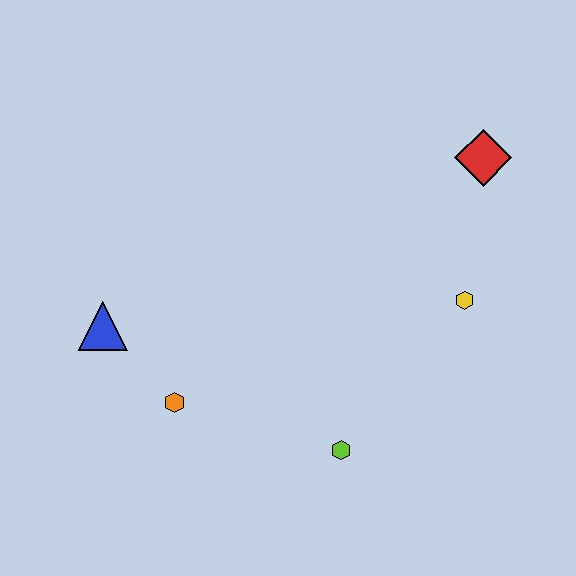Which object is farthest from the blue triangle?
The red diamond is farthest from the blue triangle.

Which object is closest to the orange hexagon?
The blue triangle is closest to the orange hexagon.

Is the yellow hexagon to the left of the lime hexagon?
No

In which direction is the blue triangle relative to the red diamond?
The blue triangle is to the left of the red diamond.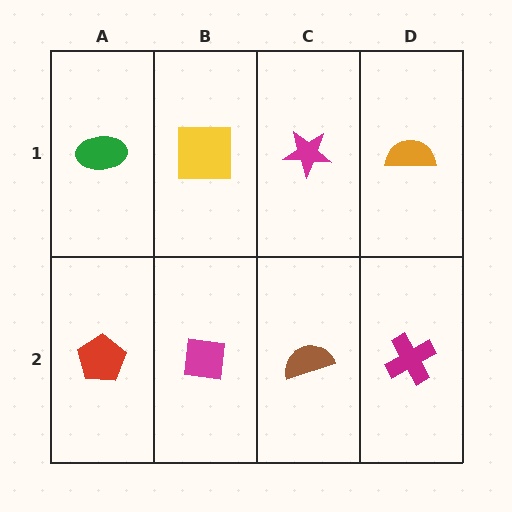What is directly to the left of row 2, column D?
A brown semicircle.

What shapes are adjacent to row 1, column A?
A red pentagon (row 2, column A), a yellow square (row 1, column B).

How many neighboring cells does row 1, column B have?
3.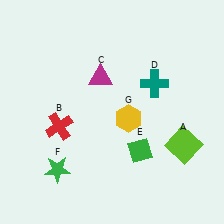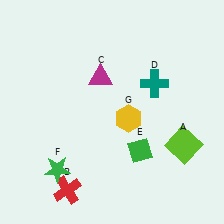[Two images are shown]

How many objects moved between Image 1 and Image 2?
1 object moved between the two images.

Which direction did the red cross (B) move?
The red cross (B) moved down.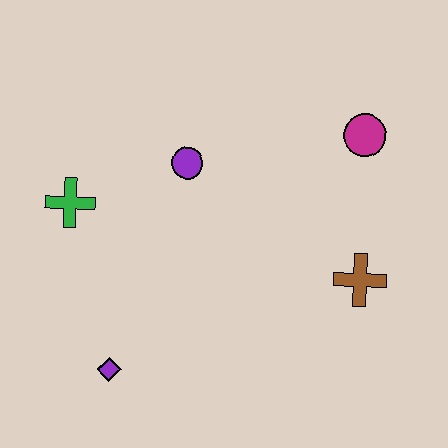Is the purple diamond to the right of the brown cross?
No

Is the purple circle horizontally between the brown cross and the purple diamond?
Yes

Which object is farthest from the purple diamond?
The magenta circle is farthest from the purple diamond.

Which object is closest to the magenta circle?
The brown cross is closest to the magenta circle.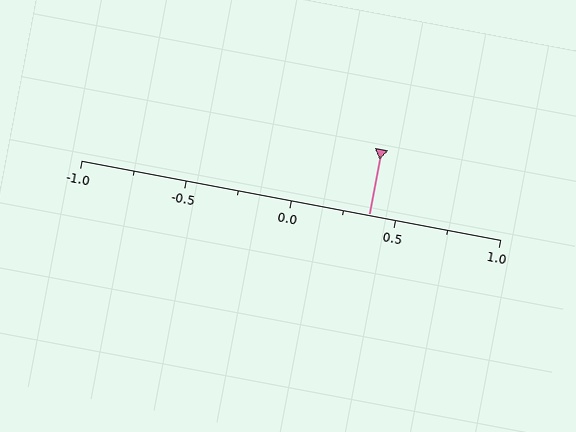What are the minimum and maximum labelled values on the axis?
The axis runs from -1.0 to 1.0.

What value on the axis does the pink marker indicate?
The marker indicates approximately 0.38.